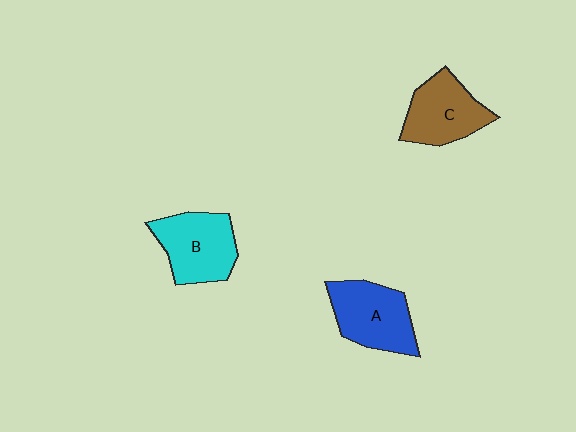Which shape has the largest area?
Shape B (cyan).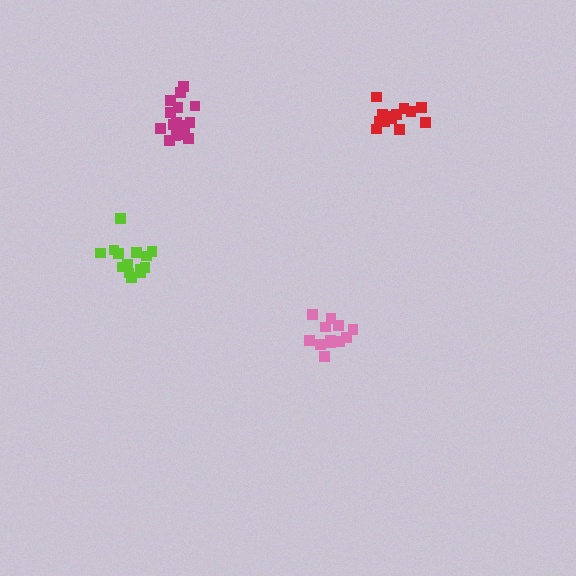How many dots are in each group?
Group 1: 13 dots, Group 2: 12 dots, Group 3: 17 dots, Group 4: 14 dots (56 total).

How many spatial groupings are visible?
There are 4 spatial groupings.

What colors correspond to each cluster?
The clusters are colored: red, pink, magenta, lime.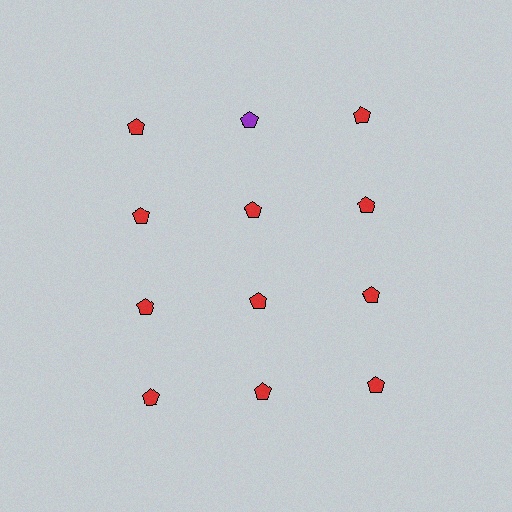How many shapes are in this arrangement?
There are 12 shapes arranged in a grid pattern.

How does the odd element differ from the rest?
It has a different color: purple instead of red.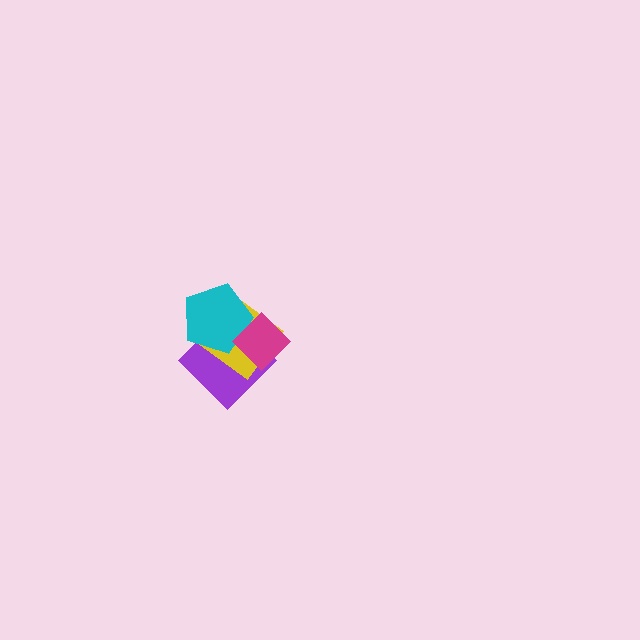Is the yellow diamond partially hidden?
Yes, it is partially covered by another shape.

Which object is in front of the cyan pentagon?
The magenta diamond is in front of the cyan pentagon.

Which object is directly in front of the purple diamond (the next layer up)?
The yellow diamond is directly in front of the purple diamond.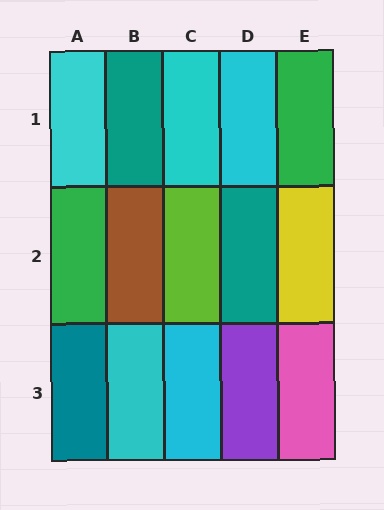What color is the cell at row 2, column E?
Yellow.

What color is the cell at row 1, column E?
Green.